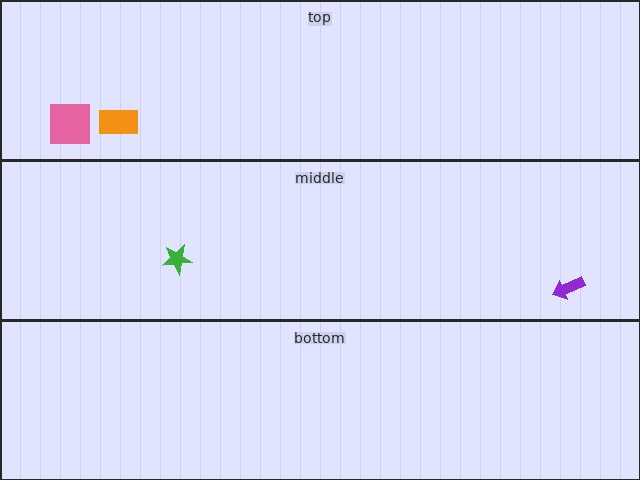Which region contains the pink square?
The top region.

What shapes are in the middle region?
The purple arrow, the green star.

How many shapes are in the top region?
2.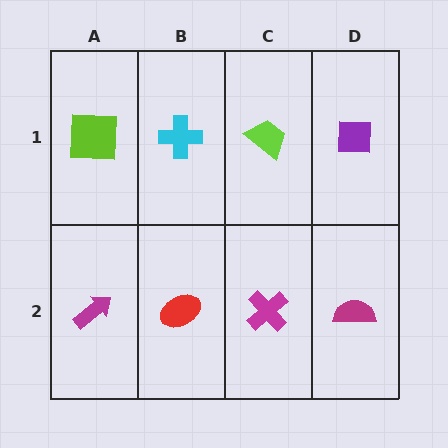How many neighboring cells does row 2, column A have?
2.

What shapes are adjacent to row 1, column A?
A magenta arrow (row 2, column A), a cyan cross (row 1, column B).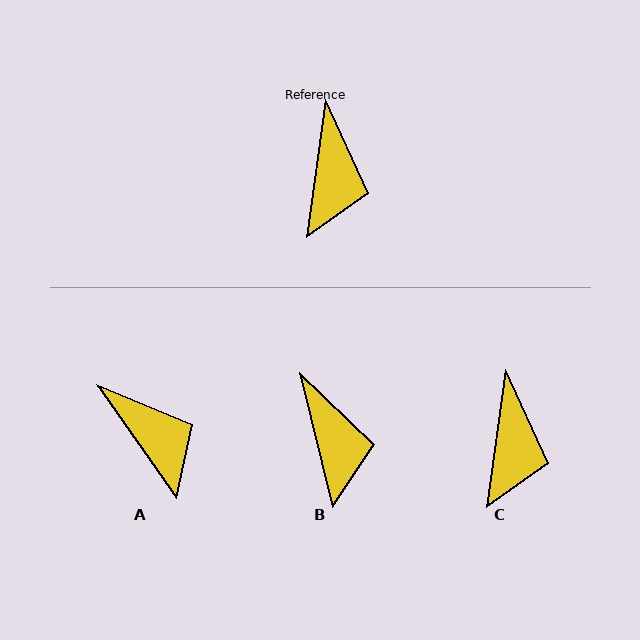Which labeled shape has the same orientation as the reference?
C.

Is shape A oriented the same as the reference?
No, it is off by about 43 degrees.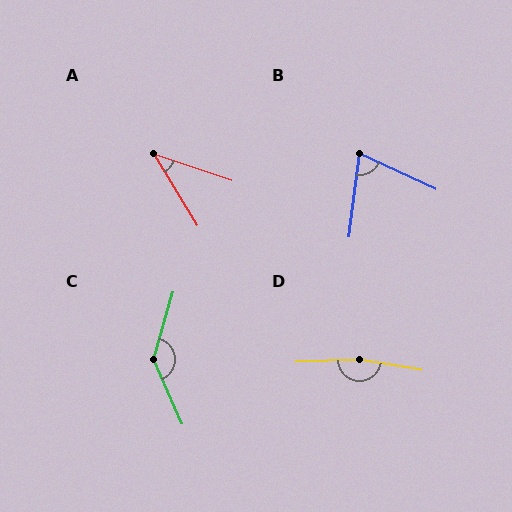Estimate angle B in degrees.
Approximately 73 degrees.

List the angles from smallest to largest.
A (40°), B (73°), C (140°), D (169°).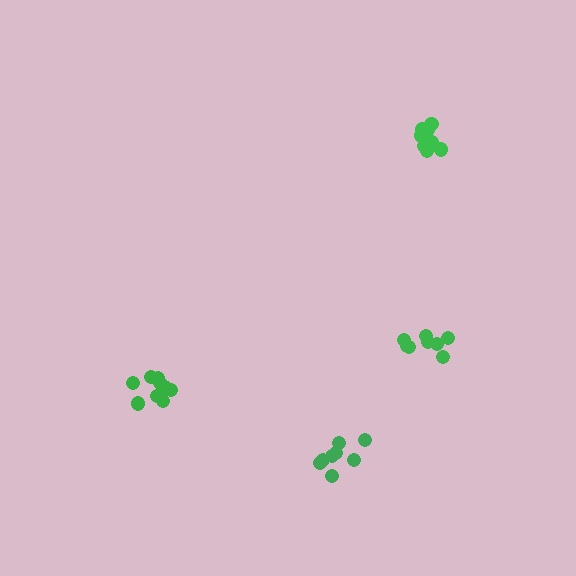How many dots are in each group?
Group 1: 8 dots, Group 2: 9 dots, Group 3: 8 dots, Group 4: 10 dots (35 total).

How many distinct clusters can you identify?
There are 4 distinct clusters.